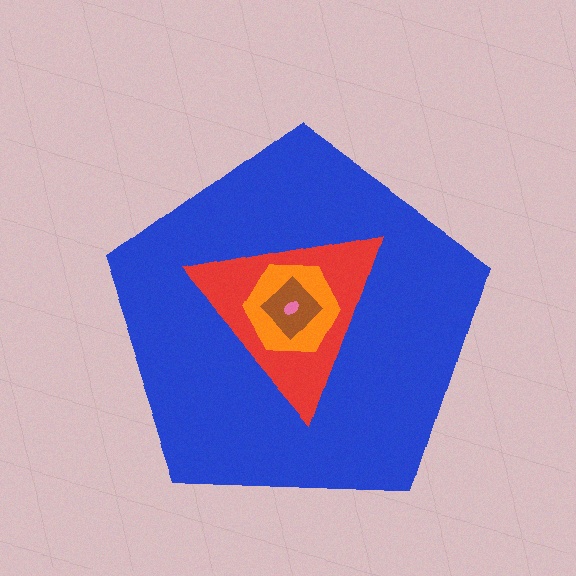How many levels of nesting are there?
5.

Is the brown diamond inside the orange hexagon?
Yes.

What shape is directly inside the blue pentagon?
The red triangle.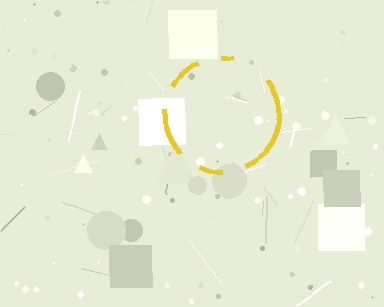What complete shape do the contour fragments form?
The contour fragments form a circle.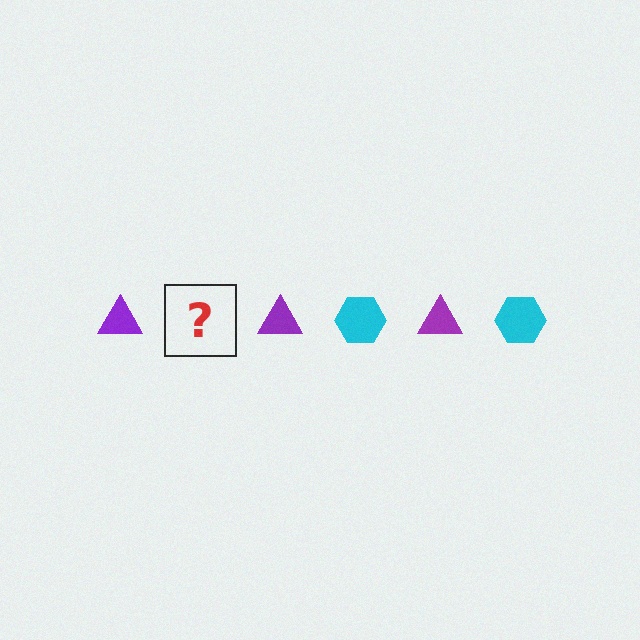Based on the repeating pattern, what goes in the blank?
The blank should be a cyan hexagon.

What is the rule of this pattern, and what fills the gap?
The rule is that the pattern alternates between purple triangle and cyan hexagon. The gap should be filled with a cyan hexagon.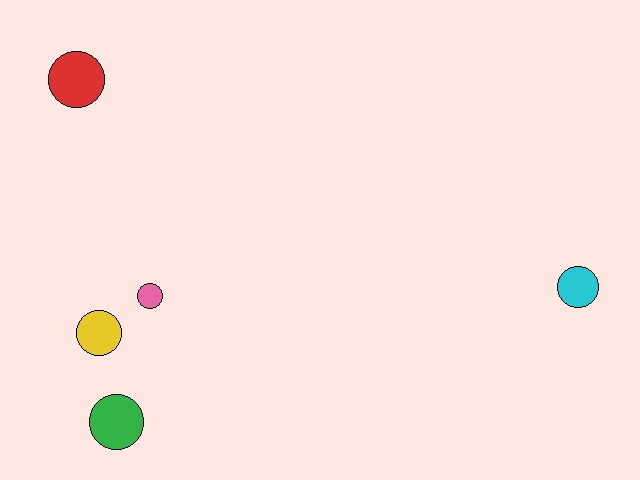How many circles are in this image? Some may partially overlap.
There are 5 circles.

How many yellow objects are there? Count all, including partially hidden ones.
There is 1 yellow object.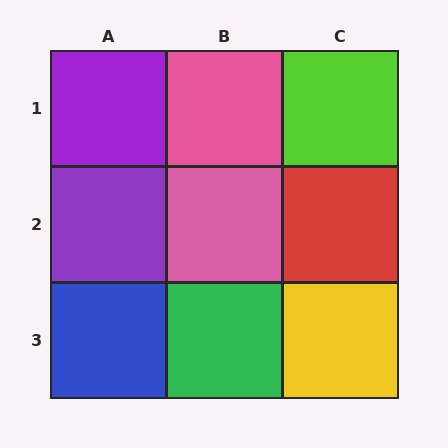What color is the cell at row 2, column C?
Red.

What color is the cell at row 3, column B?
Green.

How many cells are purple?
2 cells are purple.